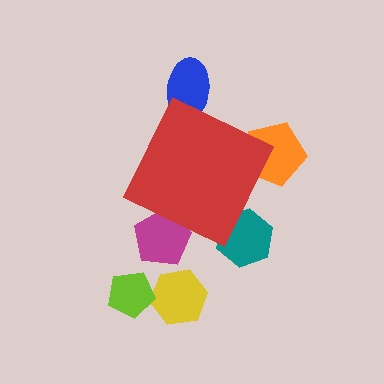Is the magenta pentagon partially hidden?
Yes, the magenta pentagon is partially hidden behind the red diamond.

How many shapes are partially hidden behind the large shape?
4 shapes are partially hidden.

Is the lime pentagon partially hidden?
No, the lime pentagon is fully visible.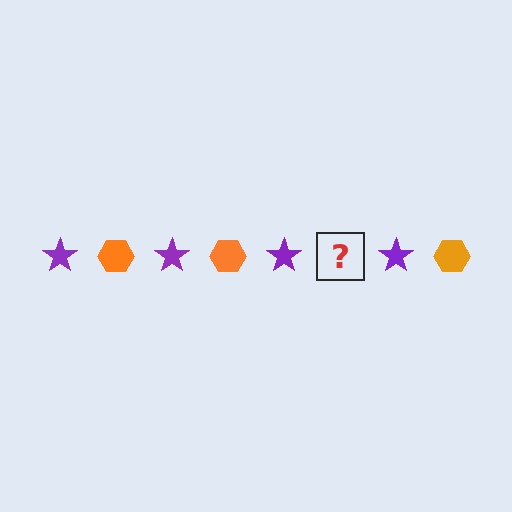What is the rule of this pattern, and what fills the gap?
The rule is that the pattern alternates between purple star and orange hexagon. The gap should be filled with an orange hexagon.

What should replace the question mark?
The question mark should be replaced with an orange hexagon.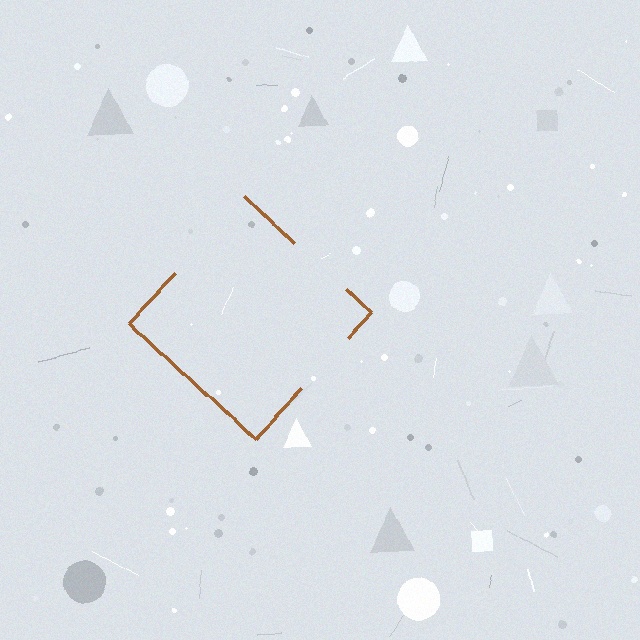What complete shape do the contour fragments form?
The contour fragments form a diamond.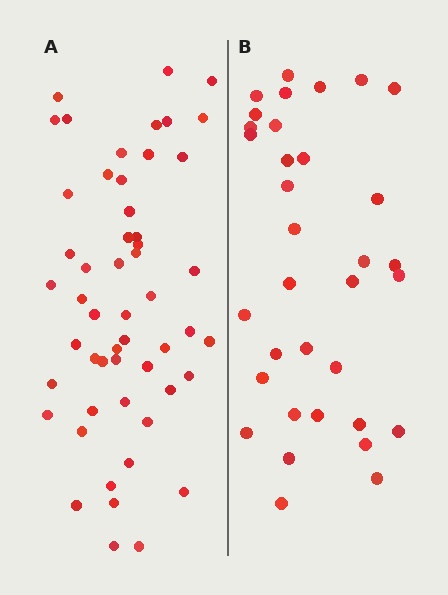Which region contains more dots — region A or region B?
Region A (the left region) has more dots.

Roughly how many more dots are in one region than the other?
Region A has approximately 20 more dots than region B.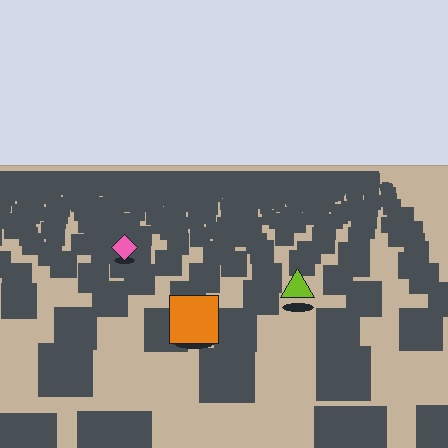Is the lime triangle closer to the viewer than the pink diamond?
Yes. The lime triangle is closer — you can tell from the texture gradient: the ground texture is coarser near it.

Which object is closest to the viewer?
The orange square is closest. The texture marks near it are larger and more spread out.